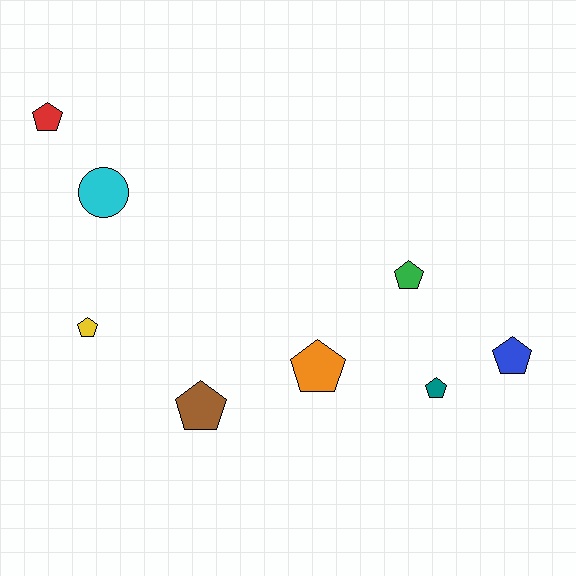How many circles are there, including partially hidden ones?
There is 1 circle.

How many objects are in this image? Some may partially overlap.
There are 8 objects.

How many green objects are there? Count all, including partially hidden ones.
There is 1 green object.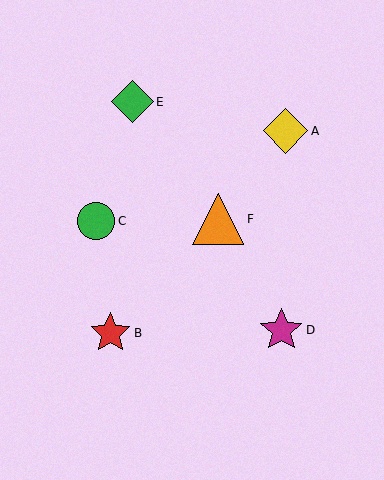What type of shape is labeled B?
Shape B is a red star.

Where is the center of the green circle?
The center of the green circle is at (96, 221).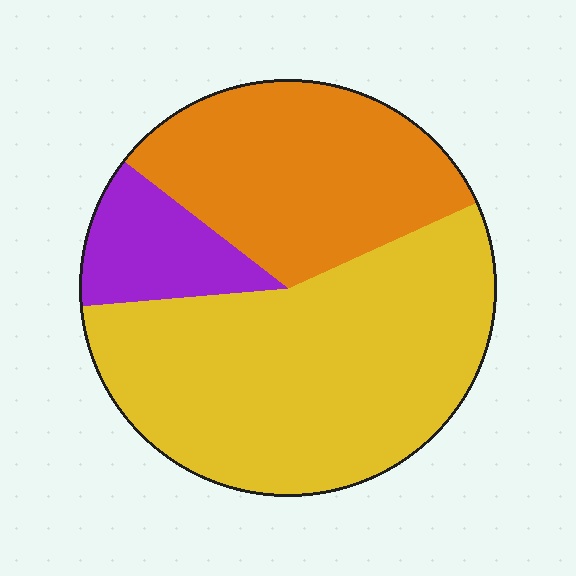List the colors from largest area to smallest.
From largest to smallest: yellow, orange, purple.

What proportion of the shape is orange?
Orange covers 33% of the shape.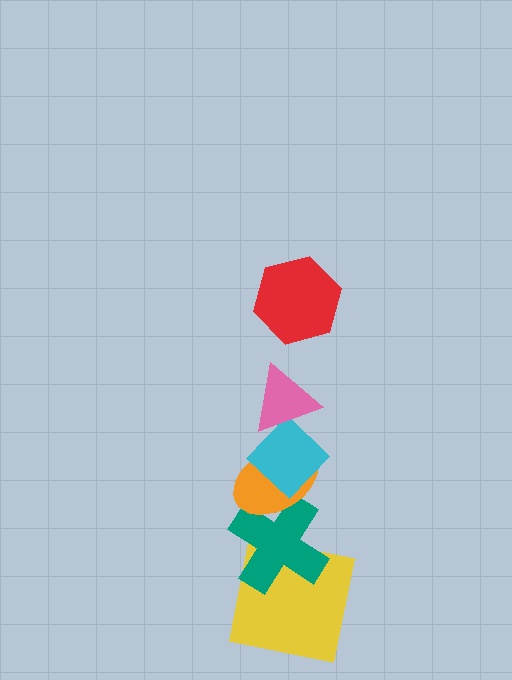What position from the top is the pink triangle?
The pink triangle is 2nd from the top.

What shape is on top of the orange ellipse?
The cyan diamond is on top of the orange ellipse.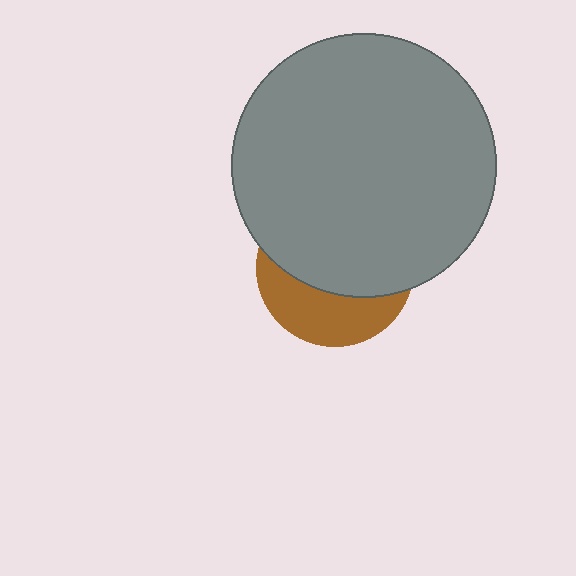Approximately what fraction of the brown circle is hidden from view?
Roughly 64% of the brown circle is hidden behind the gray circle.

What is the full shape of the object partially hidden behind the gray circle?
The partially hidden object is a brown circle.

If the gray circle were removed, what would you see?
You would see the complete brown circle.